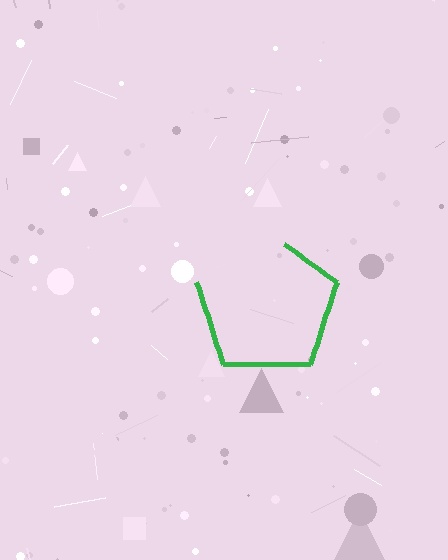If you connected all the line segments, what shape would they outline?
They would outline a pentagon.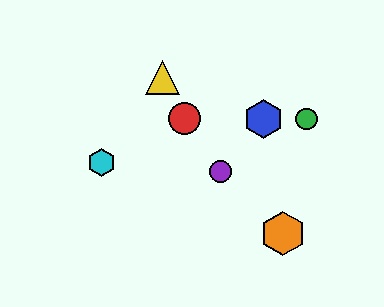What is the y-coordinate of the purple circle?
The purple circle is at y≈171.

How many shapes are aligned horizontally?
3 shapes (the red circle, the blue hexagon, the green circle) are aligned horizontally.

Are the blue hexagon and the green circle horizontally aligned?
Yes, both are at y≈119.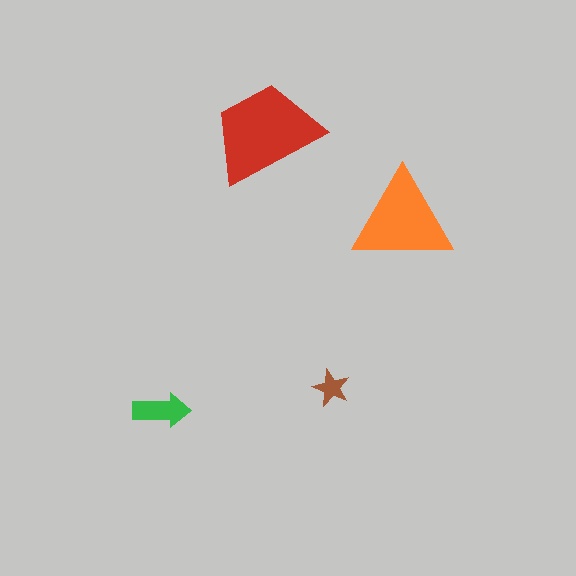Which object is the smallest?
The brown star.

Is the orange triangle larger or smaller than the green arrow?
Larger.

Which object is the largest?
The red trapezoid.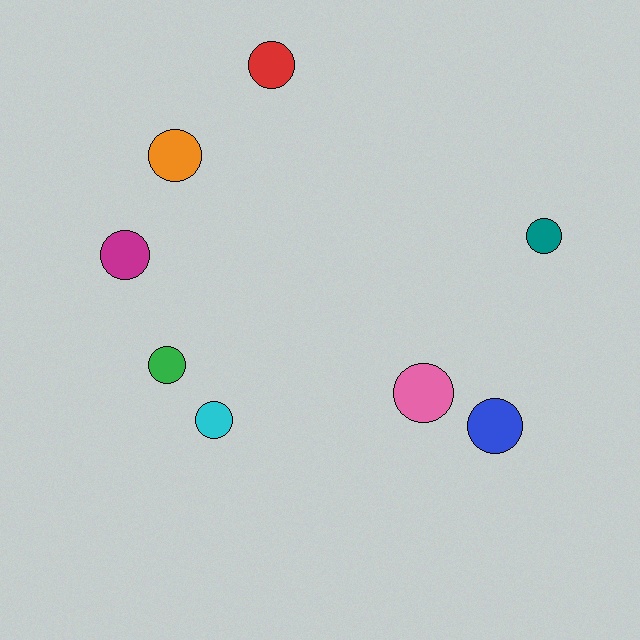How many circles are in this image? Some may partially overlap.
There are 8 circles.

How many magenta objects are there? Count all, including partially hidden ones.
There is 1 magenta object.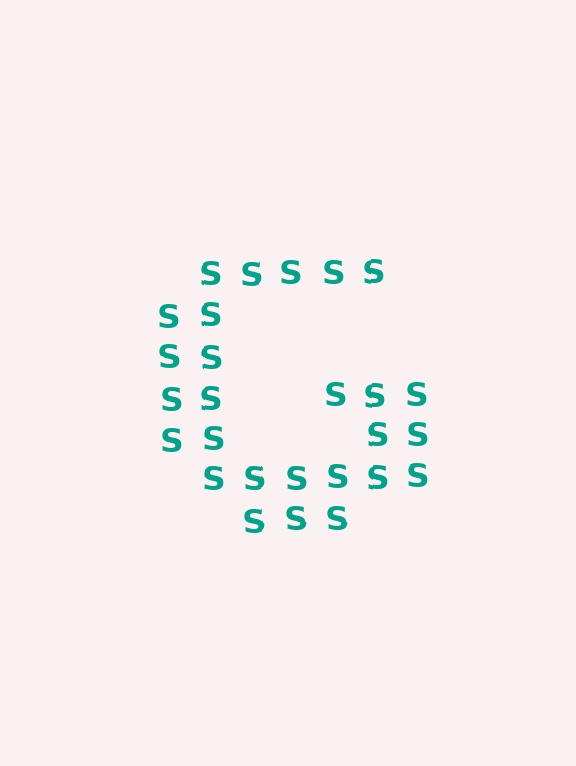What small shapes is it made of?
It is made of small letter S's.